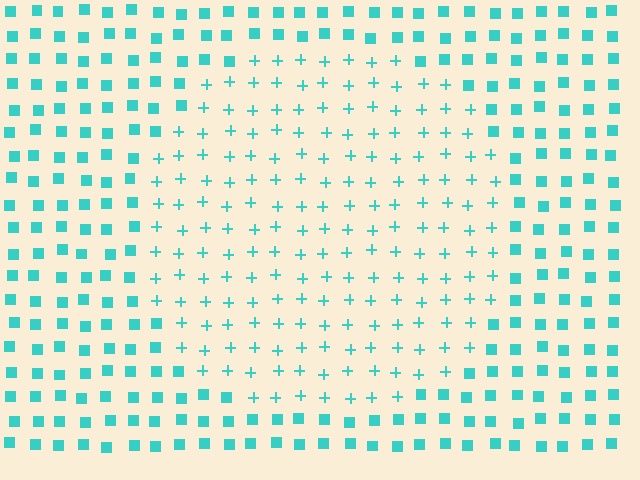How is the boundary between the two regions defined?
The boundary is defined by a change in element shape: plus signs inside vs. squares outside. All elements share the same color and spacing.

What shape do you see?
I see a circle.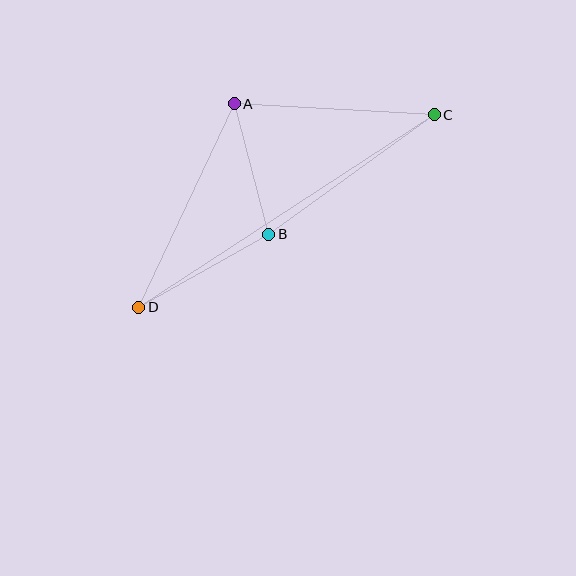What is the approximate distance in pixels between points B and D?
The distance between B and D is approximately 149 pixels.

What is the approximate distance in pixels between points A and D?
The distance between A and D is approximately 225 pixels.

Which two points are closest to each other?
Points A and B are closest to each other.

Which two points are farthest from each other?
Points C and D are farthest from each other.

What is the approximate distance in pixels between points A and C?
The distance between A and C is approximately 201 pixels.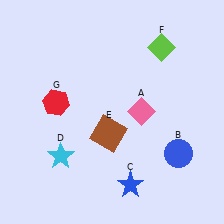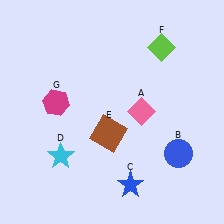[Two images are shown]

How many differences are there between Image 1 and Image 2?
There is 1 difference between the two images.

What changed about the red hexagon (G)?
In Image 1, G is red. In Image 2, it changed to magenta.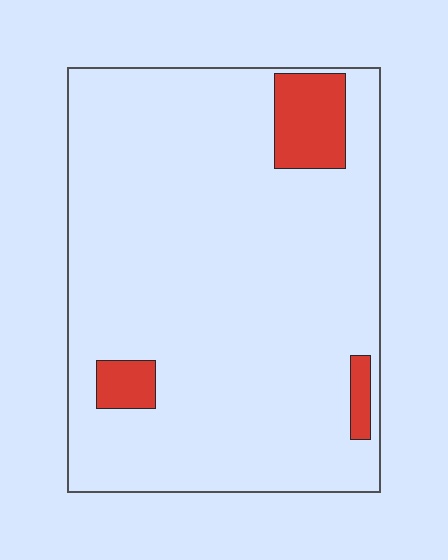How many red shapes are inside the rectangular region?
3.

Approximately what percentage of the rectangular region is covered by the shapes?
Approximately 10%.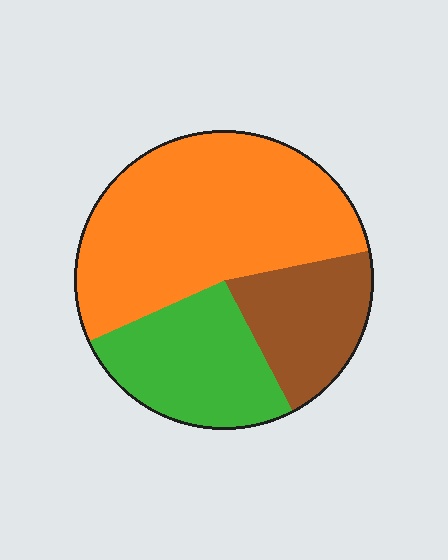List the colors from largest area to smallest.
From largest to smallest: orange, green, brown.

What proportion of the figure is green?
Green covers about 25% of the figure.